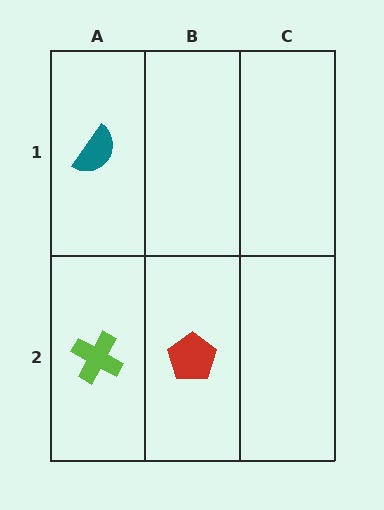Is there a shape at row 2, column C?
No, that cell is empty.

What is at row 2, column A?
A lime cross.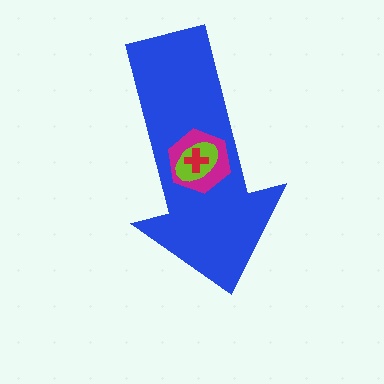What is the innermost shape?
The red cross.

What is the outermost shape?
The blue arrow.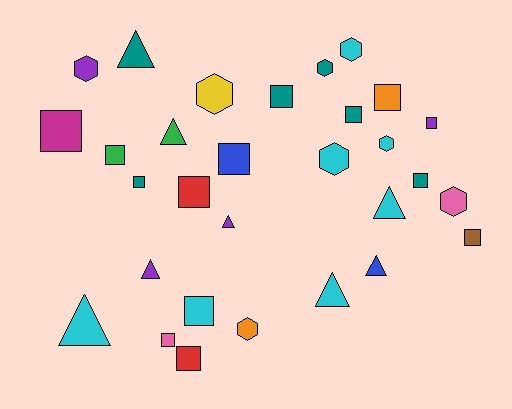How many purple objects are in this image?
There are 4 purple objects.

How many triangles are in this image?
There are 8 triangles.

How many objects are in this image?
There are 30 objects.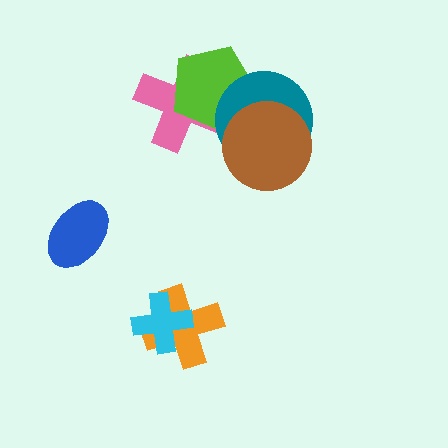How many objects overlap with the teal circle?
3 objects overlap with the teal circle.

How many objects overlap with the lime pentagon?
3 objects overlap with the lime pentagon.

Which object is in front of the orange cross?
The cyan cross is in front of the orange cross.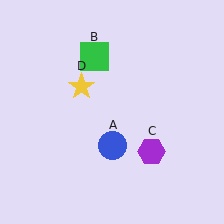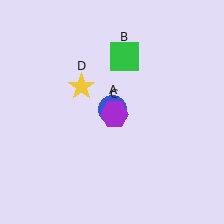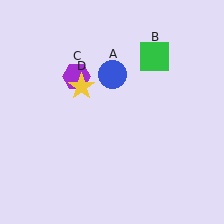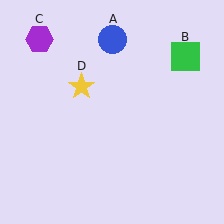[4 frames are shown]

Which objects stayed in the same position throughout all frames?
Yellow star (object D) remained stationary.